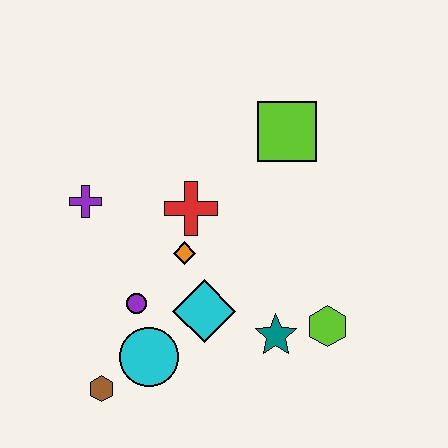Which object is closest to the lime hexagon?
The teal star is closest to the lime hexagon.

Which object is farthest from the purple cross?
The lime hexagon is farthest from the purple cross.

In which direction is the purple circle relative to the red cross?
The purple circle is below the red cross.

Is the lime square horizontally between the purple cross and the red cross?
No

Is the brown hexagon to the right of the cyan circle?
No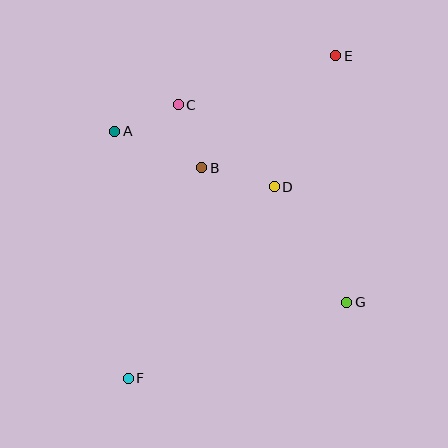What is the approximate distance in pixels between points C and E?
The distance between C and E is approximately 165 pixels.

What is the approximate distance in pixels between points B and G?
The distance between B and G is approximately 198 pixels.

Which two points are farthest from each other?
Points E and F are farthest from each other.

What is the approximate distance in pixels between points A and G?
The distance between A and G is approximately 289 pixels.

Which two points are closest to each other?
Points B and C are closest to each other.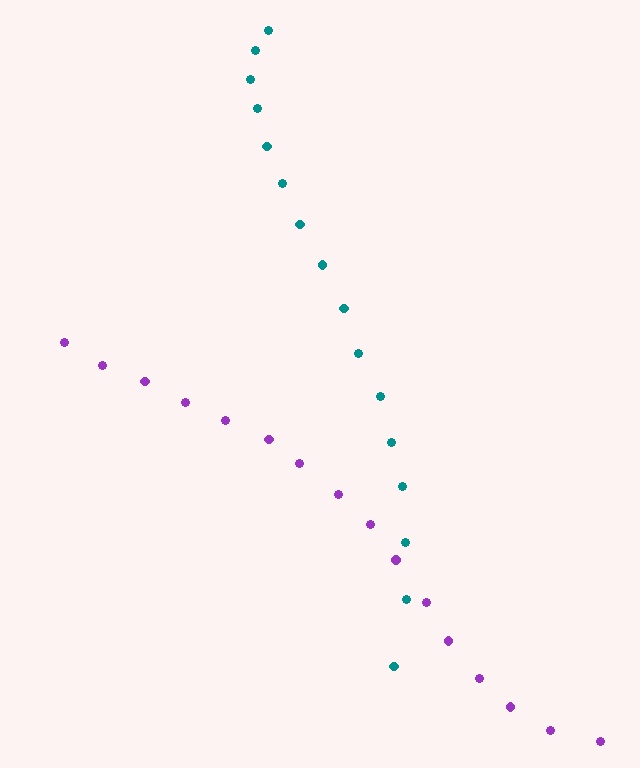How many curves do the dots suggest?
There are 2 distinct paths.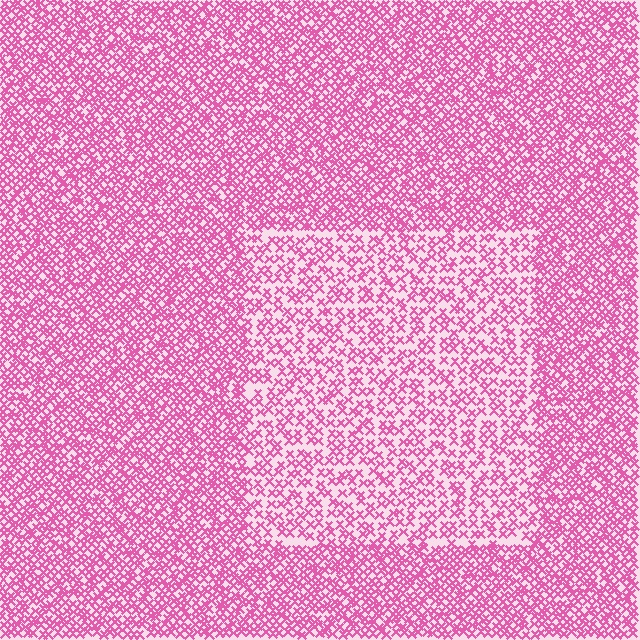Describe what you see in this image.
The image contains small pink elements arranged at two different densities. A rectangle-shaped region is visible where the elements are less densely packed than the surrounding area.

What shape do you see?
I see a rectangle.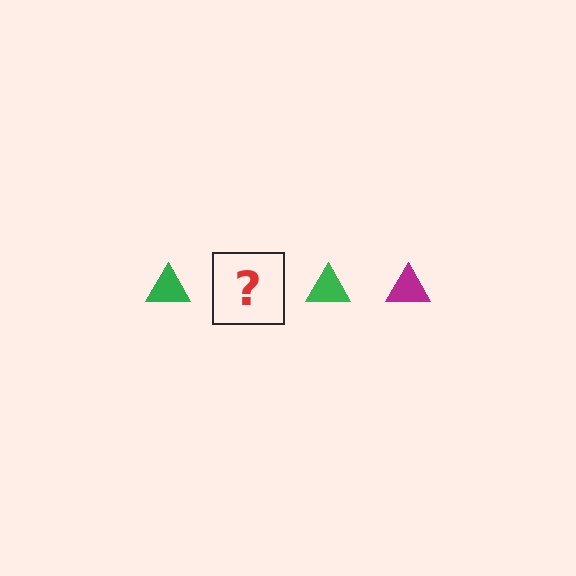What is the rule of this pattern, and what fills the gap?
The rule is that the pattern cycles through green, magenta triangles. The gap should be filled with a magenta triangle.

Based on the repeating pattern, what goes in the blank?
The blank should be a magenta triangle.